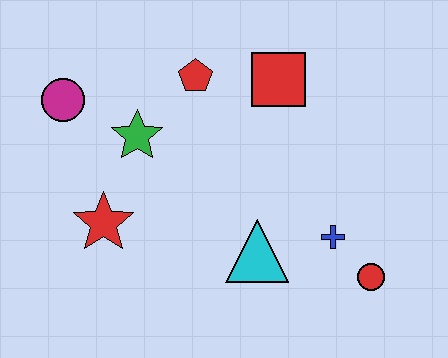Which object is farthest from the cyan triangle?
The magenta circle is farthest from the cyan triangle.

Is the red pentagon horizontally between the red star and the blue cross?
Yes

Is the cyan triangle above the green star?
No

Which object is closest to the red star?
The green star is closest to the red star.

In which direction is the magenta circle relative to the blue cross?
The magenta circle is to the left of the blue cross.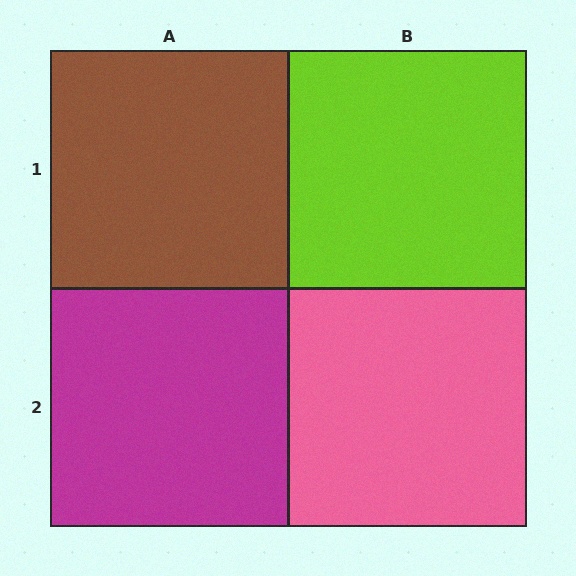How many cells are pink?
1 cell is pink.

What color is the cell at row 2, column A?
Magenta.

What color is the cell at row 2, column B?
Pink.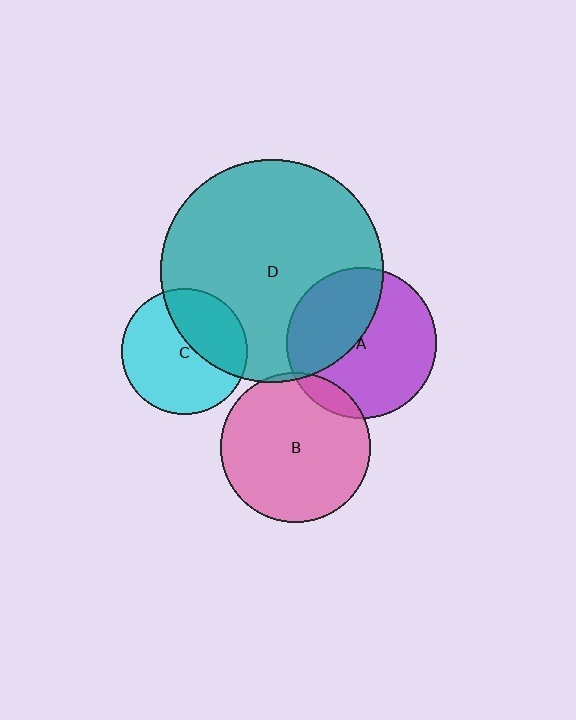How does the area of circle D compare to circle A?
Approximately 2.2 times.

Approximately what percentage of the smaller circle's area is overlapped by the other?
Approximately 5%.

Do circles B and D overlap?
Yes.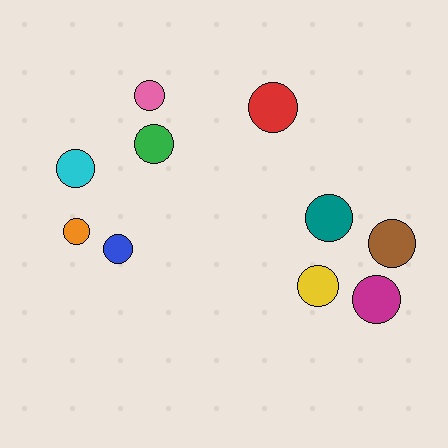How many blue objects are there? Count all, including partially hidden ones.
There is 1 blue object.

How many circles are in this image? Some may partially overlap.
There are 10 circles.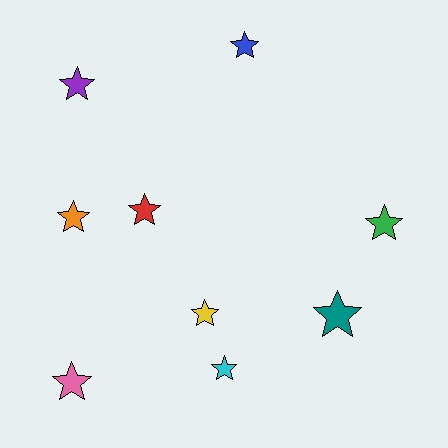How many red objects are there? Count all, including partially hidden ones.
There is 1 red object.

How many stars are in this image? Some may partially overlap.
There are 9 stars.